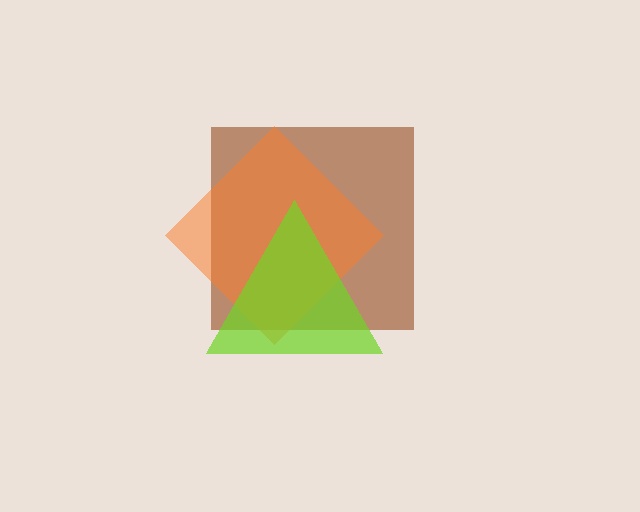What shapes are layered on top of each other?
The layered shapes are: a brown square, an orange diamond, a lime triangle.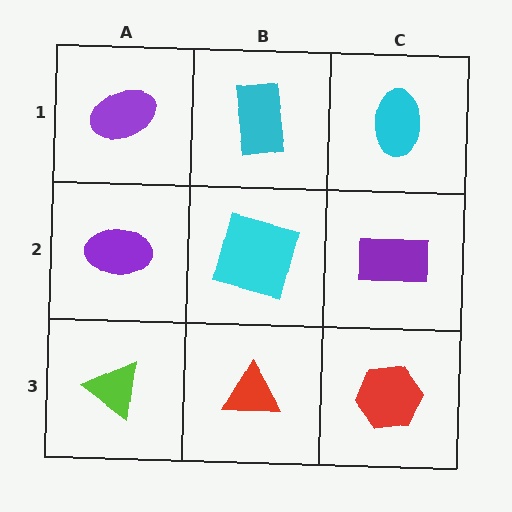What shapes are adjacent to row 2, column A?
A purple ellipse (row 1, column A), a lime triangle (row 3, column A), a cyan square (row 2, column B).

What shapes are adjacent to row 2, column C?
A cyan ellipse (row 1, column C), a red hexagon (row 3, column C), a cyan square (row 2, column B).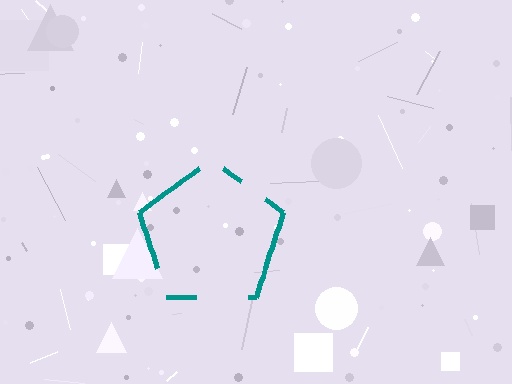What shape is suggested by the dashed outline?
The dashed outline suggests a pentagon.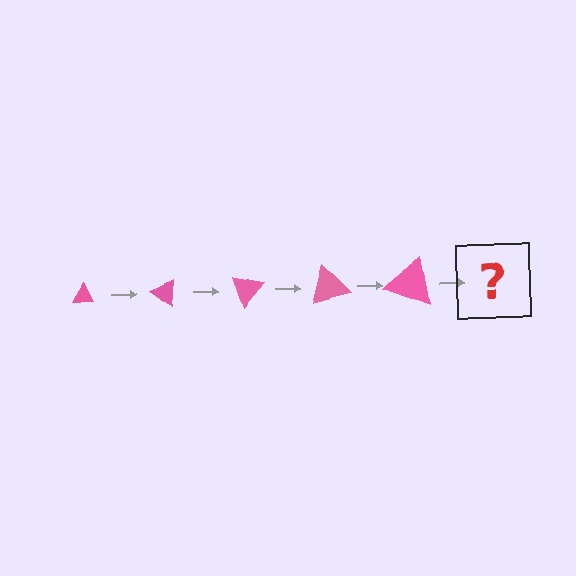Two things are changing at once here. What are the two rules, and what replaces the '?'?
The two rules are that the triangle grows larger each step and it rotates 35 degrees each step. The '?' should be a triangle, larger than the previous one and rotated 175 degrees from the start.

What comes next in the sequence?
The next element should be a triangle, larger than the previous one and rotated 175 degrees from the start.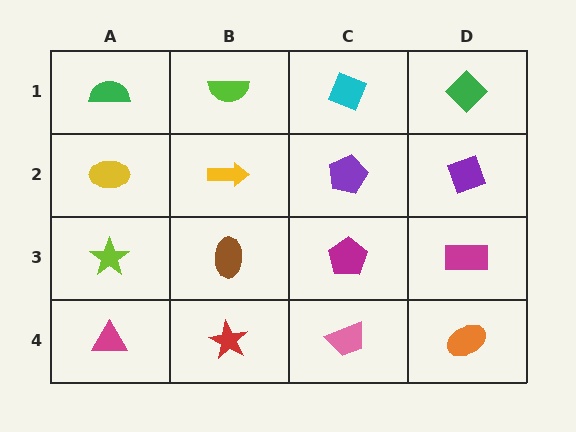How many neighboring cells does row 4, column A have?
2.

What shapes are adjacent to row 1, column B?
A yellow arrow (row 2, column B), a green semicircle (row 1, column A), a cyan diamond (row 1, column C).